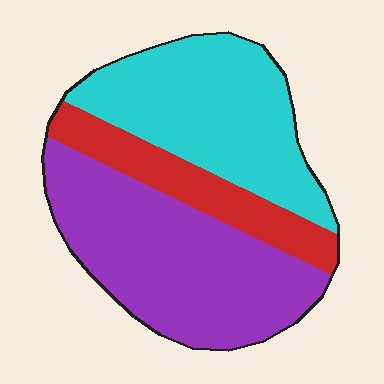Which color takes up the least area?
Red, at roughly 20%.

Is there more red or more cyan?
Cyan.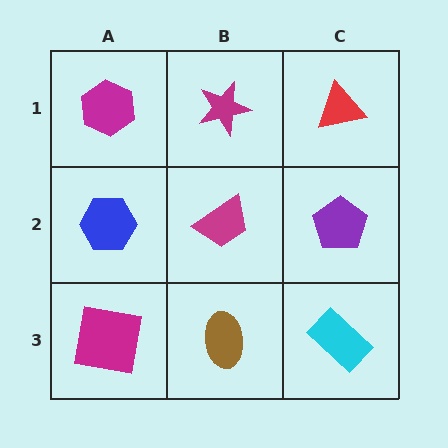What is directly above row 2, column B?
A magenta star.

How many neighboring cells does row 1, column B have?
3.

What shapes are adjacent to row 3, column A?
A blue hexagon (row 2, column A), a brown ellipse (row 3, column B).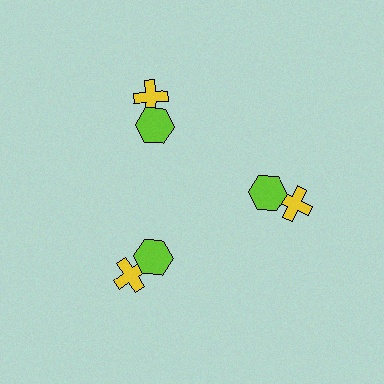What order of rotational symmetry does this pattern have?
This pattern has 3-fold rotational symmetry.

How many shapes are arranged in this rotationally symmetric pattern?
There are 6 shapes, arranged in 3 groups of 2.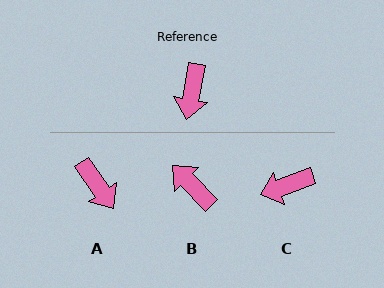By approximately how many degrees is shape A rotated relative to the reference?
Approximately 44 degrees counter-clockwise.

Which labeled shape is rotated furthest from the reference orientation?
B, about 125 degrees away.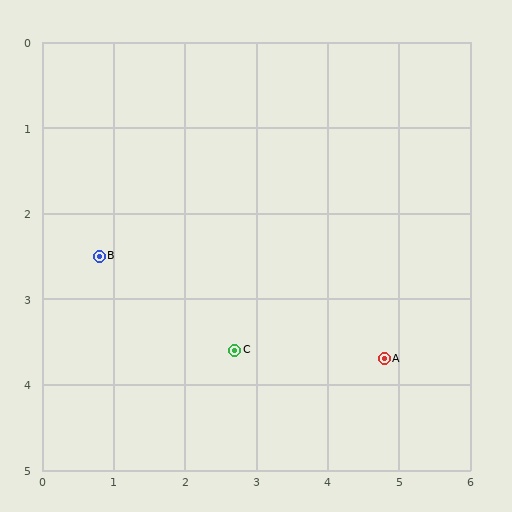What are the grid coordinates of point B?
Point B is at approximately (0.8, 2.5).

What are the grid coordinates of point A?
Point A is at approximately (4.8, 3.7).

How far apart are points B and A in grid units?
Points B and A are about 4.2 grid units apart.